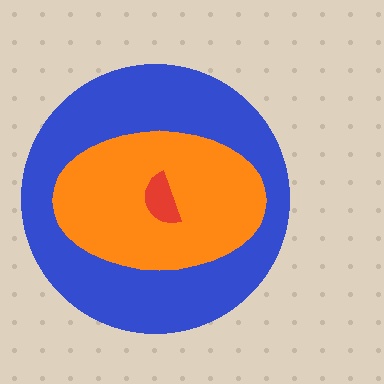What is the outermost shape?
The blue circle.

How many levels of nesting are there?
3.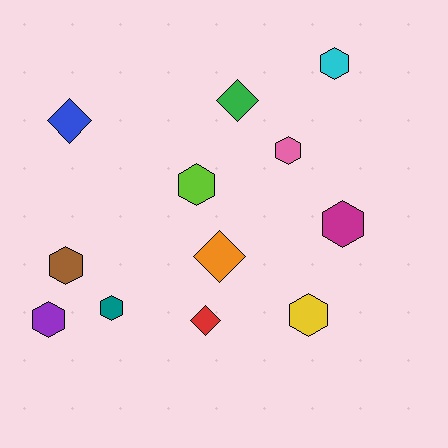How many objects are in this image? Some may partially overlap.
There are 12 objects.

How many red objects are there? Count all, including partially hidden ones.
There is 1 red object.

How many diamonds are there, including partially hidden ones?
There are 4 diamonds.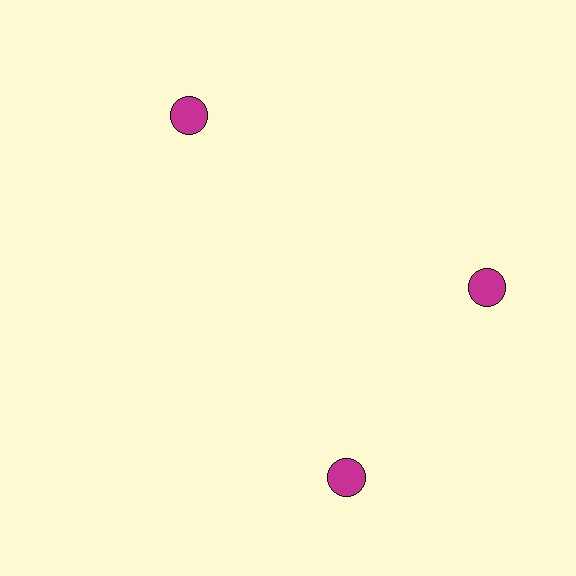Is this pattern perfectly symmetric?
No. The 3 magenta circles are arranged in a ring, but one element near the 7 o'clock position is rotated out of alignment along the ring, breaking the 3-fold rotational symmetry.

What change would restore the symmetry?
The symmetry would be restored by rotating it back into even spacing with its neighbors so that all 3 circles sit at equal angles and equal distance from the center.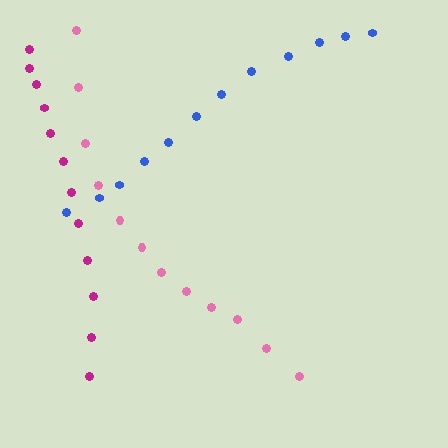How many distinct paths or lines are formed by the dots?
There are 3 distinct paths.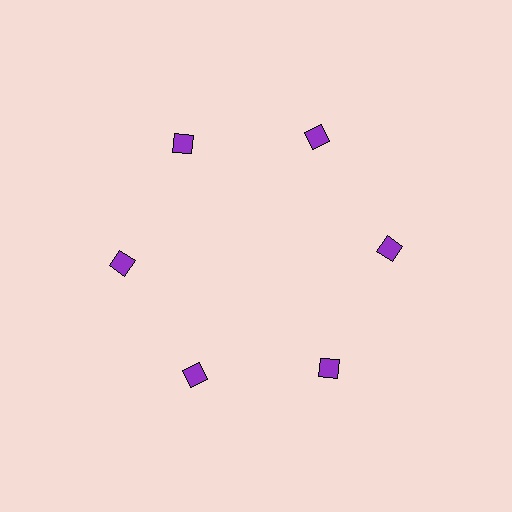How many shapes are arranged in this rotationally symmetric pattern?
There are 6 shapes, arranged in 6 groups of 1.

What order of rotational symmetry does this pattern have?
This pattern has 6-fold rotational symmetry.